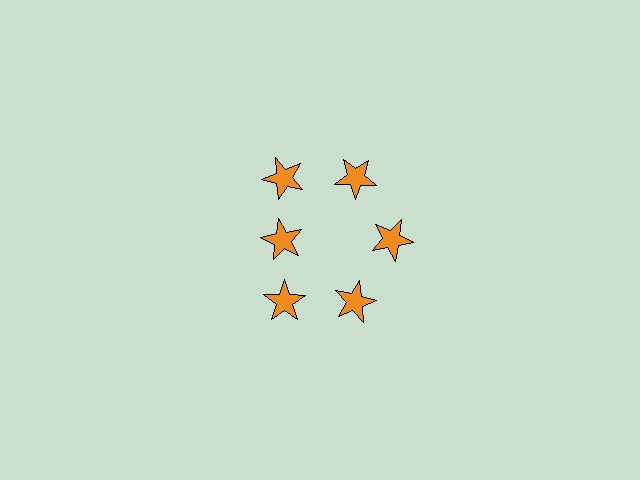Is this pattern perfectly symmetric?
No. The 6 orange stars are arranged in a ring, but one element near the 9 o'clock position is pulled inward toward the center, breaking the 6-fold rotational symmetry.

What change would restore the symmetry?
The symmetry would be restored by moving it outward, back onto the ring so that all 6 stars sit at equal angles and equal distance from the center.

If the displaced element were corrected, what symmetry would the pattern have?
It would have 6-fold rotational symmetry — the pattern would map onto itself every 60 degrees.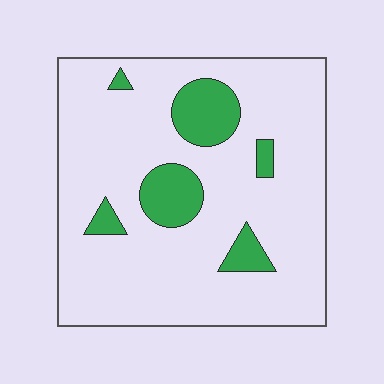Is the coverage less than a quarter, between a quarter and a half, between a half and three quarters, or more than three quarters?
Less than a quarter.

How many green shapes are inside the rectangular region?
6.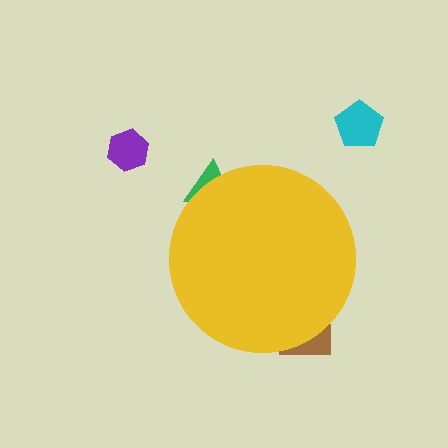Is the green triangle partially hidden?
Yes, the green triangle is partially hidden behind the yellow circle.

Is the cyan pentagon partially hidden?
No, the cyan pentagon is fully visible.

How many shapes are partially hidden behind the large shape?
2 shapes are partially hidden.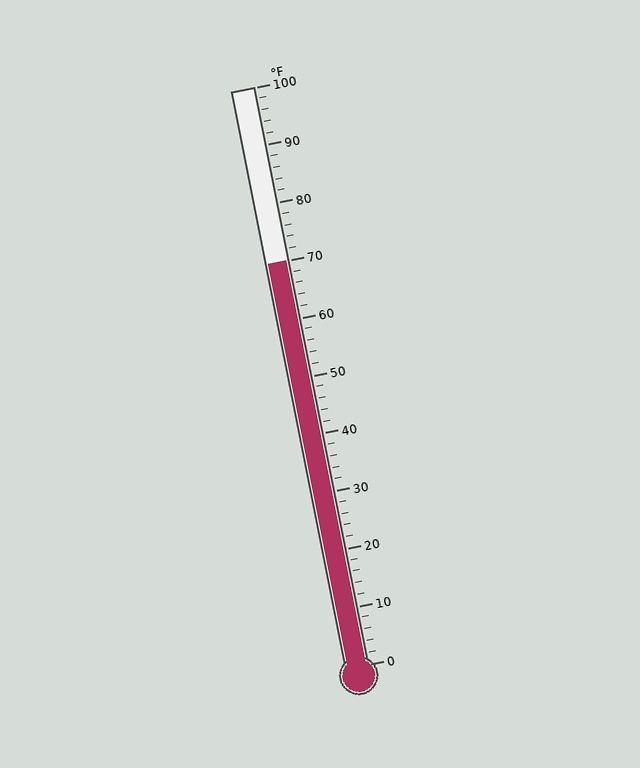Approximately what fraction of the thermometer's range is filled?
The thermometer is filled to approximately 70% of its range.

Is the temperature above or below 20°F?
The temperature is above 20°F.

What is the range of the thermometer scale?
The thermometer scale ranges from 0°F to 100°F.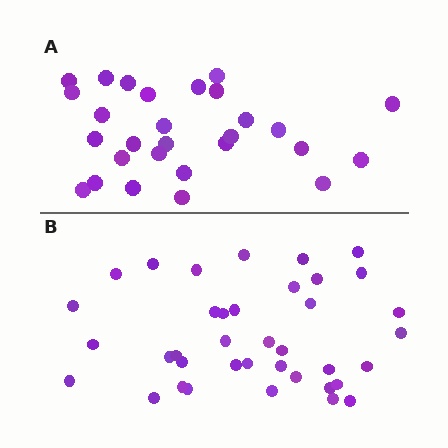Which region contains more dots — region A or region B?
Region B (the bottom region) has more dots.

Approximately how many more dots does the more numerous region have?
Region B has roughly 10 or so more dots than region A.